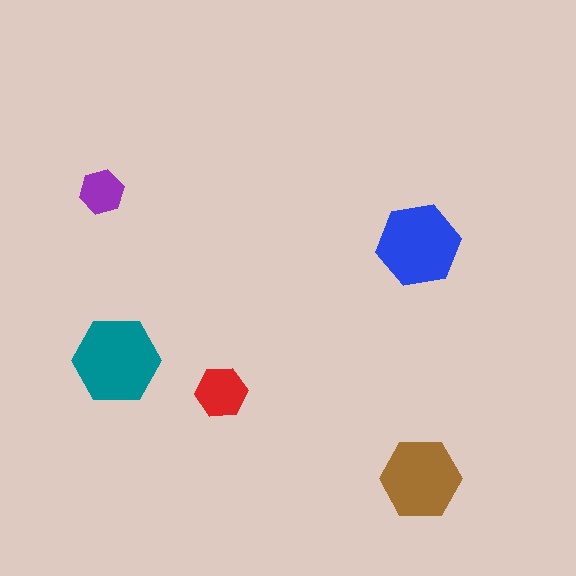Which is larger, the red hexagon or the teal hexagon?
The teal one.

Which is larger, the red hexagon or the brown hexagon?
The brown one.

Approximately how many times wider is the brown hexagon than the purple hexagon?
About 2 times wider.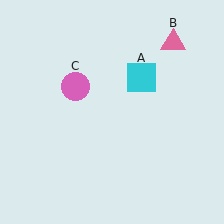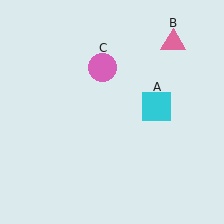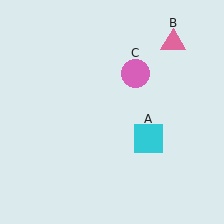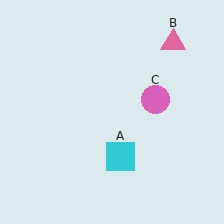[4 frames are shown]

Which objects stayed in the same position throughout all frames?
Pink triangle (object B) remained stationary.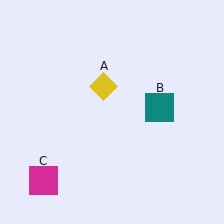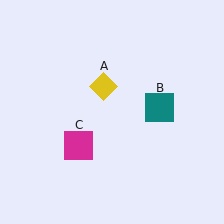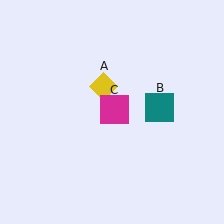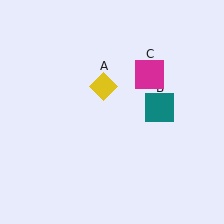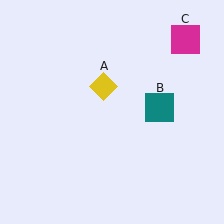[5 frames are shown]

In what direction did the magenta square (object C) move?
The magenta square (object C) moved up and to the right.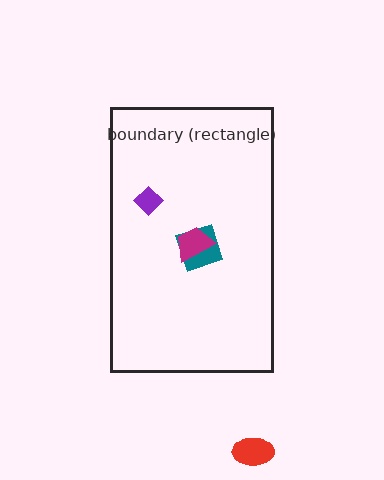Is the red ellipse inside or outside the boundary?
Outside.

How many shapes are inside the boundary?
3 inside, 1 outside.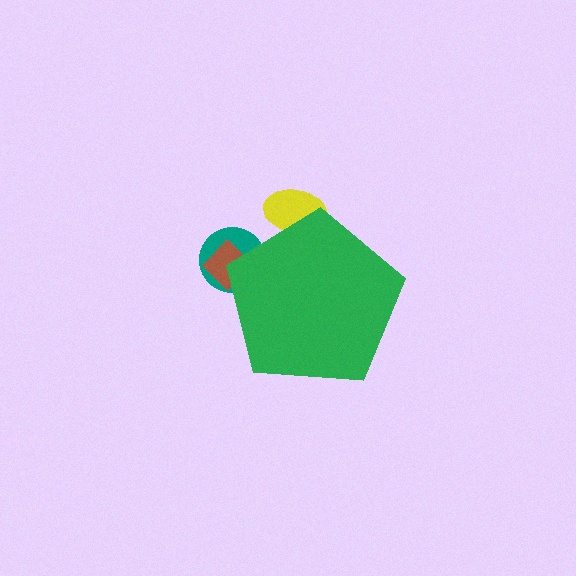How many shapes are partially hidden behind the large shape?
3 shapes are partially hidden.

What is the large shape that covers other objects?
A green pentagon.